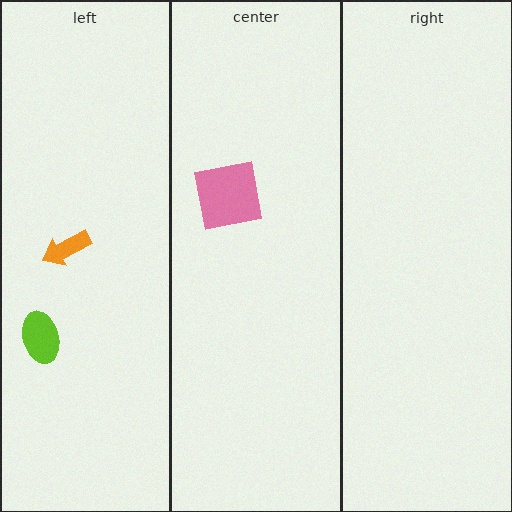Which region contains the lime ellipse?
The left region.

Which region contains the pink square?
The center region.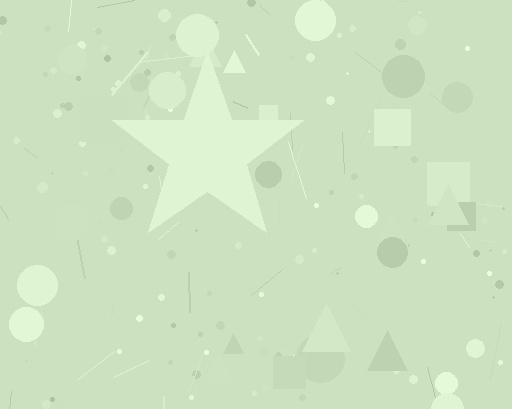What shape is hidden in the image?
A star is hidden in the image.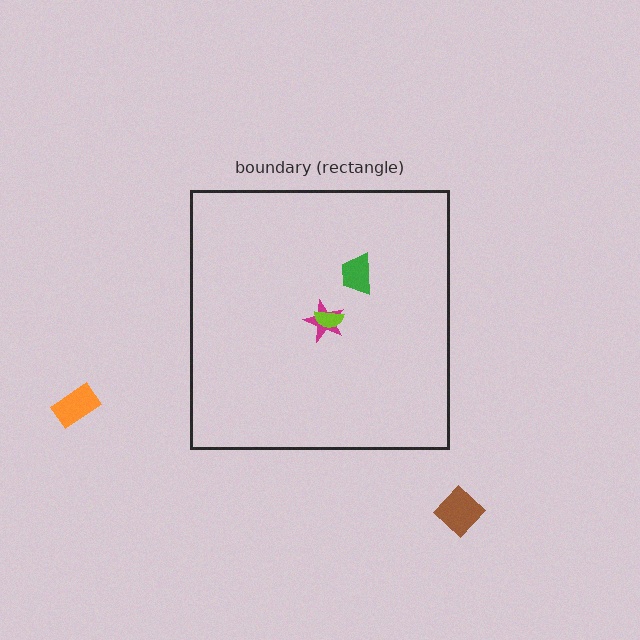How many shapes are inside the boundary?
3 inside, 2 outside.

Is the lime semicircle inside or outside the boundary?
Inside.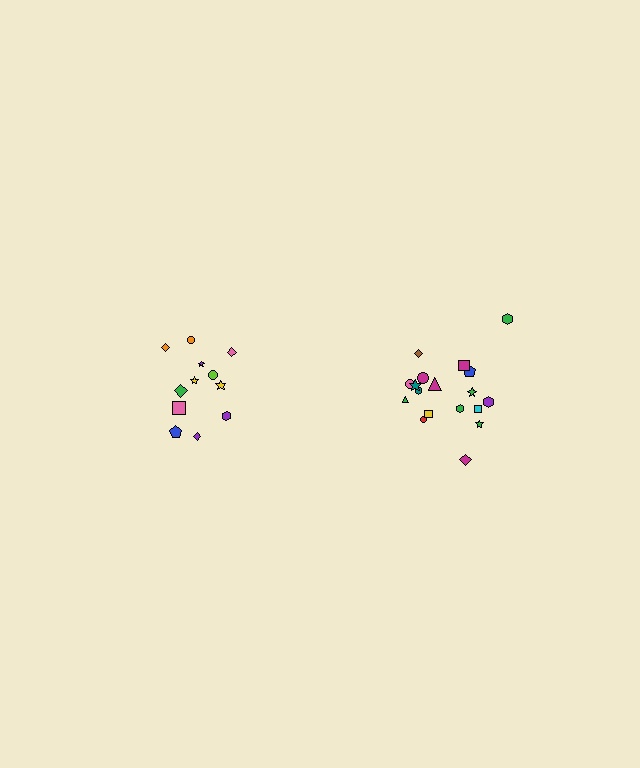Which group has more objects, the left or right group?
The right group.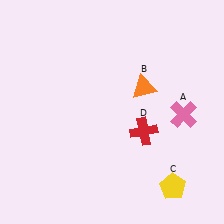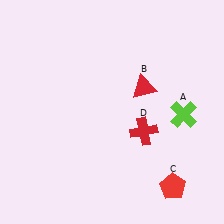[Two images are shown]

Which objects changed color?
A changed from pink to lime. B changed from orange to red. C changed from yellow to red.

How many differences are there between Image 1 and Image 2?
There are 3 differences between the two images.